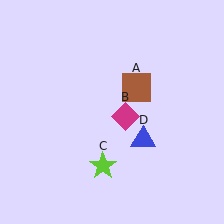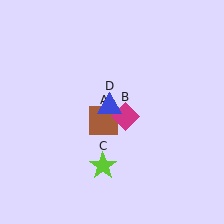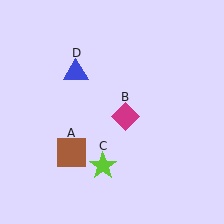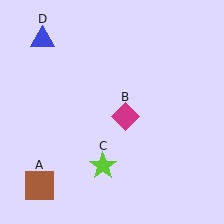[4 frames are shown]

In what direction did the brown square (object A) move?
The brown square (object A) moved down and to the left.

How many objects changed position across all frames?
2 objects changed position: brown square (object A), blue triangle (object D).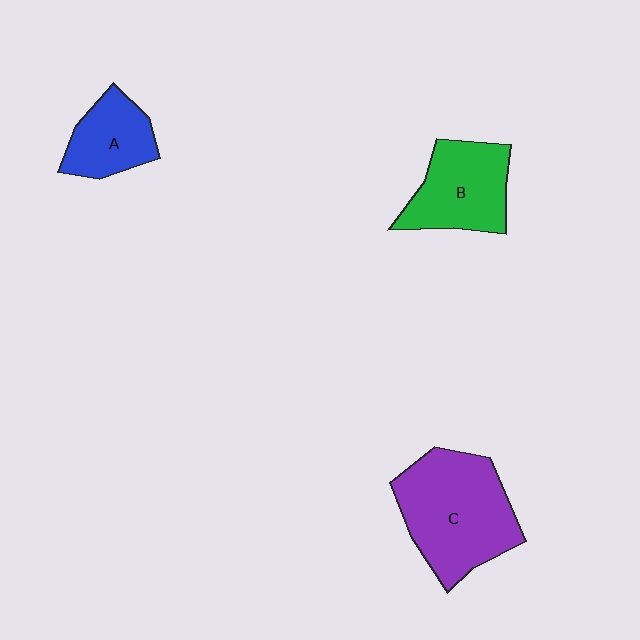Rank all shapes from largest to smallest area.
From largest to smallest: C (purple), B (green), A (blue).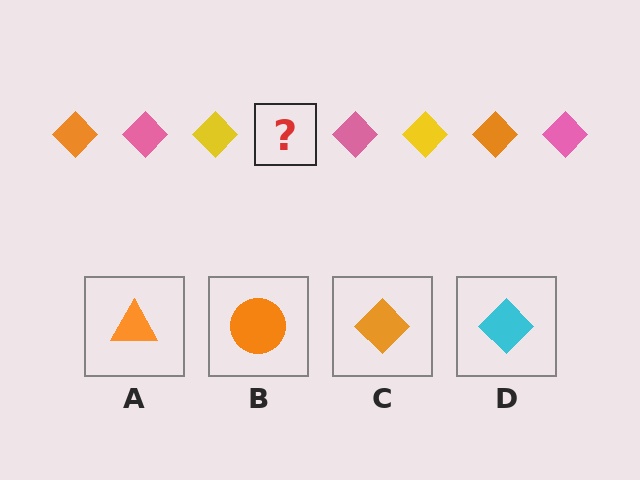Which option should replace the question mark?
Option C.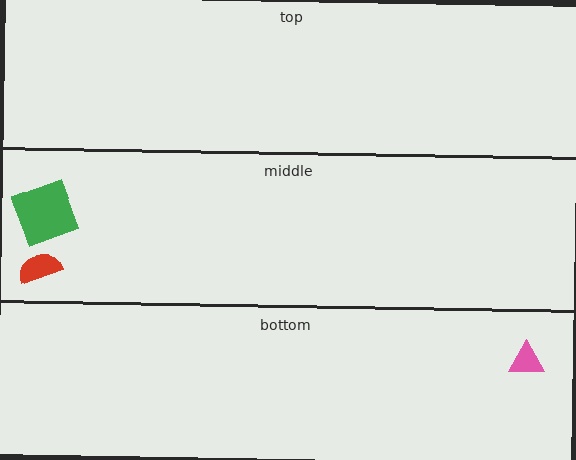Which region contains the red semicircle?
The middle region.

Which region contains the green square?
The middle region.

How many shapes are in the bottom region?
1.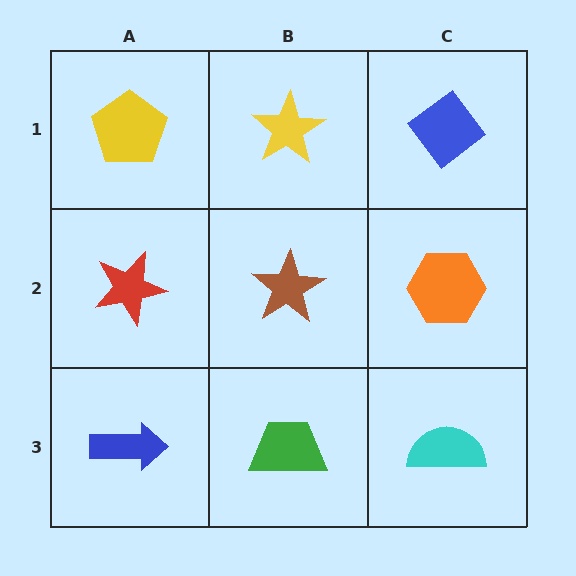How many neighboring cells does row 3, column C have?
2.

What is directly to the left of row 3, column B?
A blue arrow.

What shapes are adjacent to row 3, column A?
A red star (row 2, column A), a green trapezoid (row 3, column B).